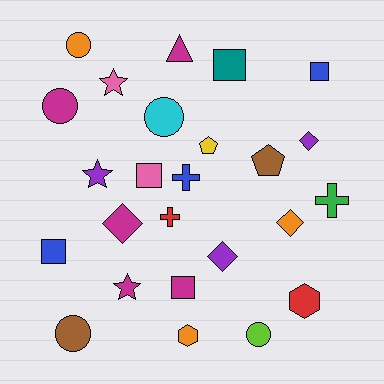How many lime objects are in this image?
There is 1 lime object.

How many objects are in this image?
There are 25 objects.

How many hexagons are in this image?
There are 2 hexagons.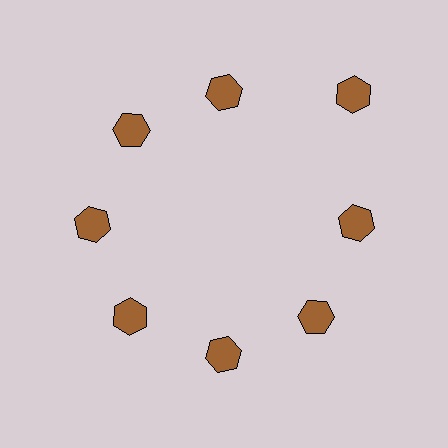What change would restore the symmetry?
The symmetry would be restored by moving it inward, back onto the ring so that all 8 hexagons sit at equal angles and equal distance from the center.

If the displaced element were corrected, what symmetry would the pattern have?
It would have 8-fold rotational symmetry — the pattern would map onto itself every 45 degrees.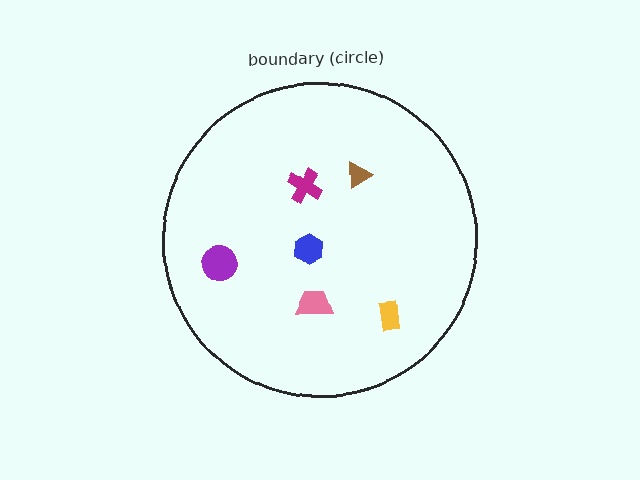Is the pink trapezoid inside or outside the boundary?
Inside.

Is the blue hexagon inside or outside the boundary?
Inside.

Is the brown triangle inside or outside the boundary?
Inside.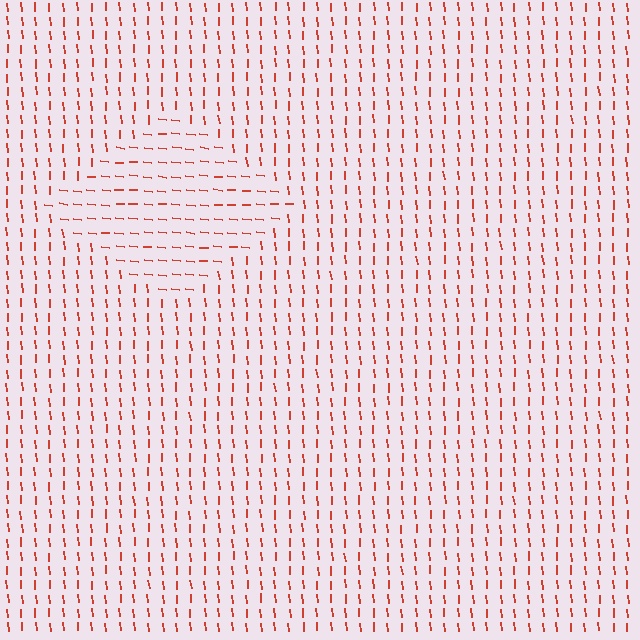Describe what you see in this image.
The image is filled with small red line segments. A diamond region in the image has lines oriented differently from the surrounding lines, creating a visible texture boundary.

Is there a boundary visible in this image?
Yes, there is a texture boundary formed by a change in line orientation.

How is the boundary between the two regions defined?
The boundary is defined purely by a change in line orientation (approximately 79 degrees difference). All lines are the same color and thickness.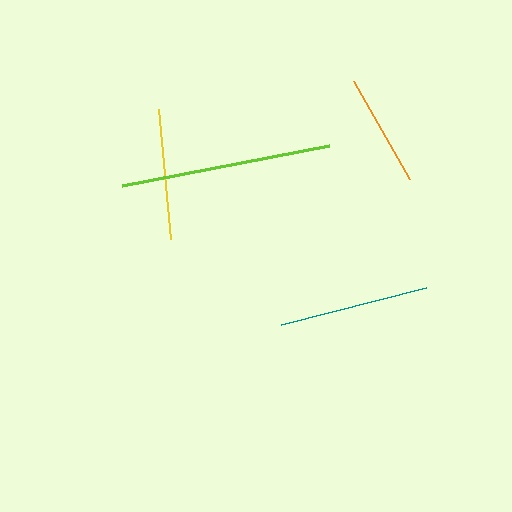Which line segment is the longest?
The lime line is the longest at approximately 211 pixels.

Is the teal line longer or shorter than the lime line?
The lime line is longer than the teal line.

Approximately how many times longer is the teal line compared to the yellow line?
The teal line is approximately 1.1 times the length of the yellow line.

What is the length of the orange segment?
The orange segment is approximately 113 pixels long.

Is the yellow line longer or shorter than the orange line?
The yellow line is longer than the orange line.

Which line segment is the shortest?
The orange line is the shortest at approximately 113 pixels.